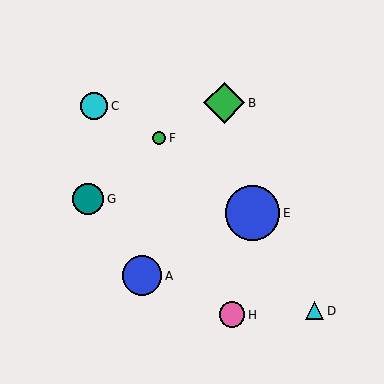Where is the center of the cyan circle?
The center of the cyan circle is at (94, 106).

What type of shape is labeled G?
Shape G is a teal circle.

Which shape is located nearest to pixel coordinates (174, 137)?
The green circle (labeled F) at (159, 138) is nearest to that location.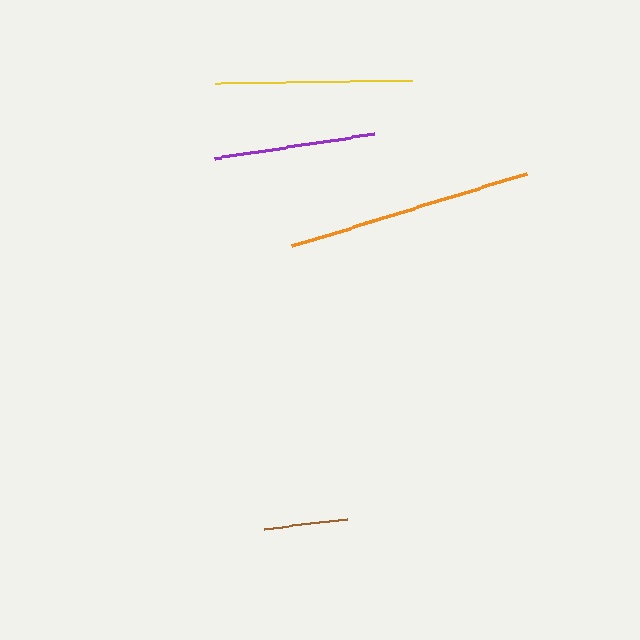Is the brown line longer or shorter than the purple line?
The purple line is longer than the brown line.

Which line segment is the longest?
The orange line is the longest at approximately 246 pixels.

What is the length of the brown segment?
The brown segment is approximately 84 pixels long.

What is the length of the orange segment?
The orange segment is approximately 246 pixels long.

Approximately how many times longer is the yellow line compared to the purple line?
The yellow line is approximately 1.2 times the length of the purple line.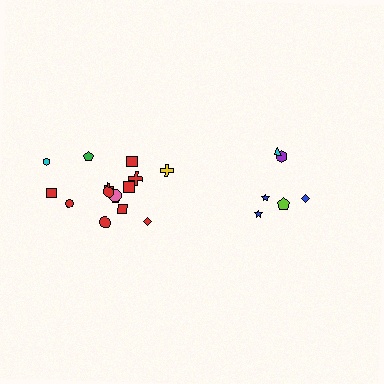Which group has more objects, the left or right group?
The left group.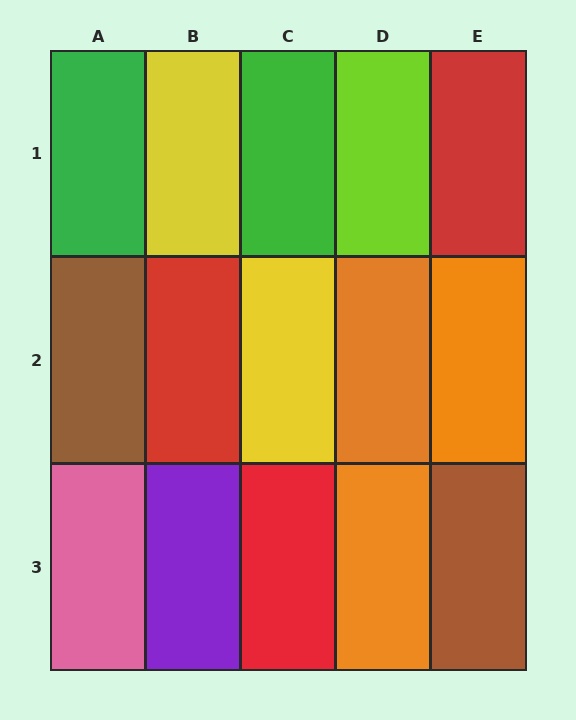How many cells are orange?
3 cells are orange.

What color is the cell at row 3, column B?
Purple.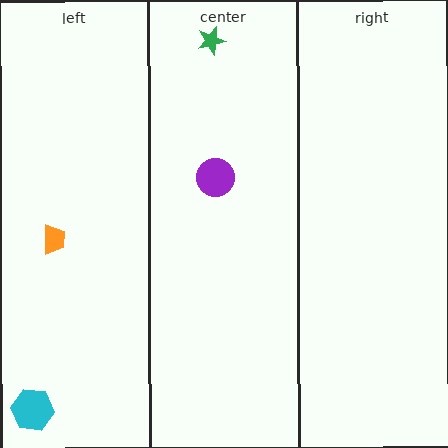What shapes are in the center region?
The green star, the purple circle.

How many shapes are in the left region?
2.